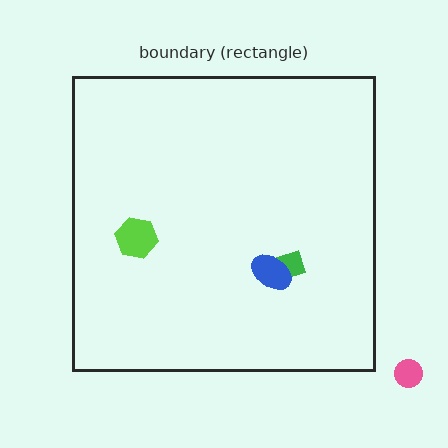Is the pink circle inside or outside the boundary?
Outside.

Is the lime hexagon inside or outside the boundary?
Inside.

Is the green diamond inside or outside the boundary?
Inside.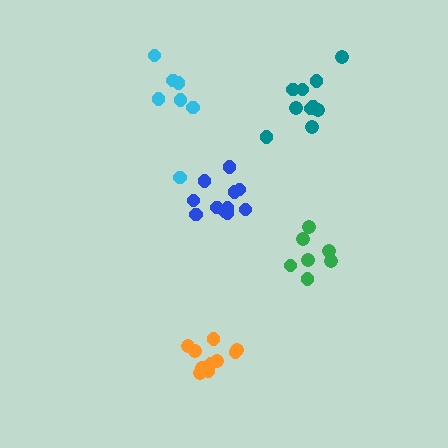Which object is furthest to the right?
The teal cluster is rightmost.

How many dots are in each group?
Group 1: 7 dots, Group 2: 10 dots, Group 3: 11 dots, Group 4: 7 dots, Group 5: 10 dots (45 total).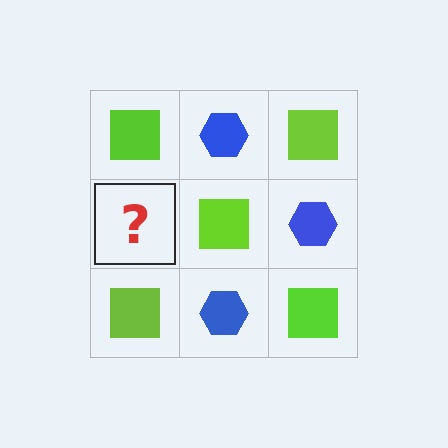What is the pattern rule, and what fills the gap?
The rule is that it alternates lime square and blue hexagon in a checkerboard pattern. The gap should be filled with a blue hexagon.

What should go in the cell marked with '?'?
The missing cell should contain a blue hexagon.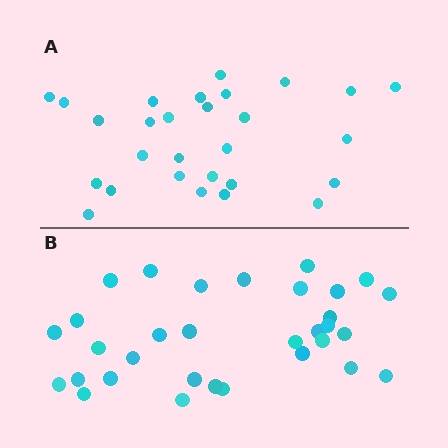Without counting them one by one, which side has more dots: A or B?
Region B (the bottom region) has more dots.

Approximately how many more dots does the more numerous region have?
Region B has about 4 more dots than region A.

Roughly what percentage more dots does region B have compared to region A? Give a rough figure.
About 15% more.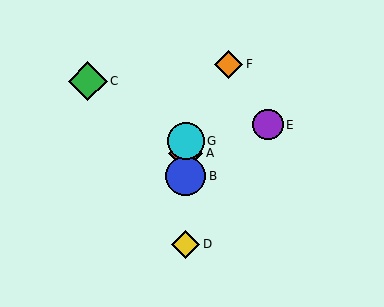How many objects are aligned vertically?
4 objects (A, B, D, G) are aligned vertically.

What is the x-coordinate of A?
Object A is at x≈186.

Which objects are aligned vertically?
Objects A, B, D, G are aligned vertically.